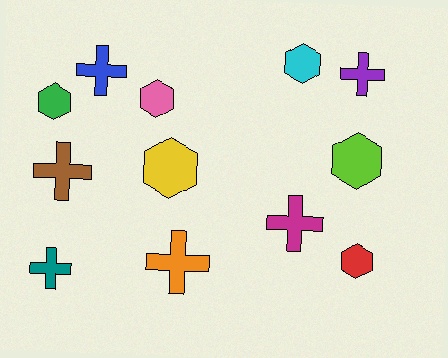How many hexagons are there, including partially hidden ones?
There are 6 hexagons.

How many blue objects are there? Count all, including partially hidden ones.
There is 1 blue object.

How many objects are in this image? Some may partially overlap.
There are 12 objects.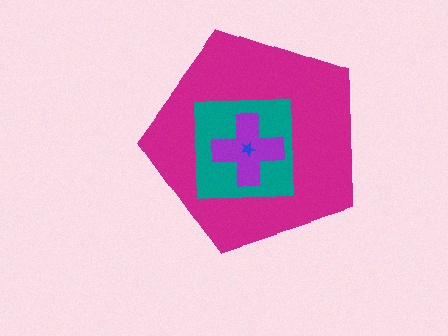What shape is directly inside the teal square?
The purple cross.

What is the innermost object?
The blue star.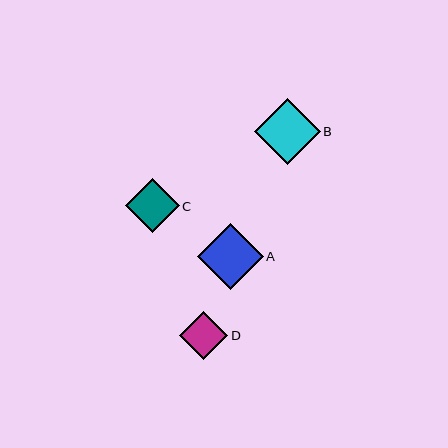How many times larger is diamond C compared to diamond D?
Diamond C is approximately 1.1 times the size of diamond D.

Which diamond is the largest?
Diamond A is the largest with a size of approximately 66 pixels.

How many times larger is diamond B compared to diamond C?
Diamond B is approximately 1.2 times the size of diamond C.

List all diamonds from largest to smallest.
From largest to smallest: A, B, C, D.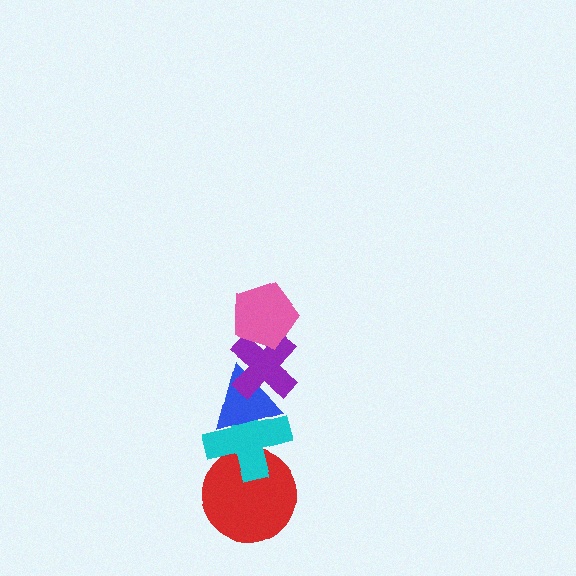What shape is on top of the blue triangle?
The purple cross is on top of the blue triangle.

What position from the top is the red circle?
The red circle is 5th from the top.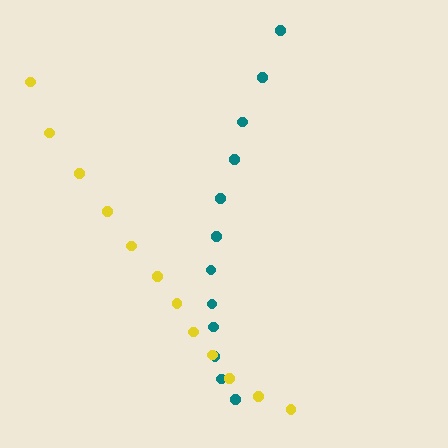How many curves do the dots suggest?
There are 2 distinct paths.